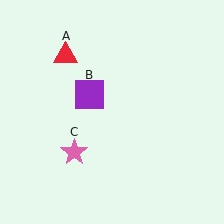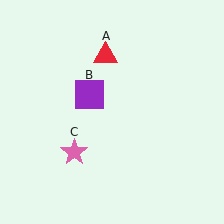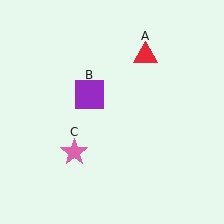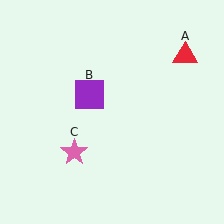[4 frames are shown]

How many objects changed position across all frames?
1 object changed position: red triangle (object A).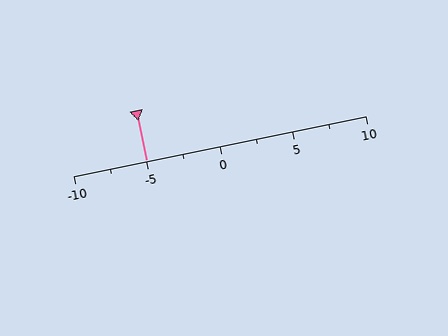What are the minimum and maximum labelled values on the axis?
The axis runs from -10 to 10.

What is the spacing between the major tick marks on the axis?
The major ticks are spaced 5 apart.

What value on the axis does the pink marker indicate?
The marker indicates approximately -5.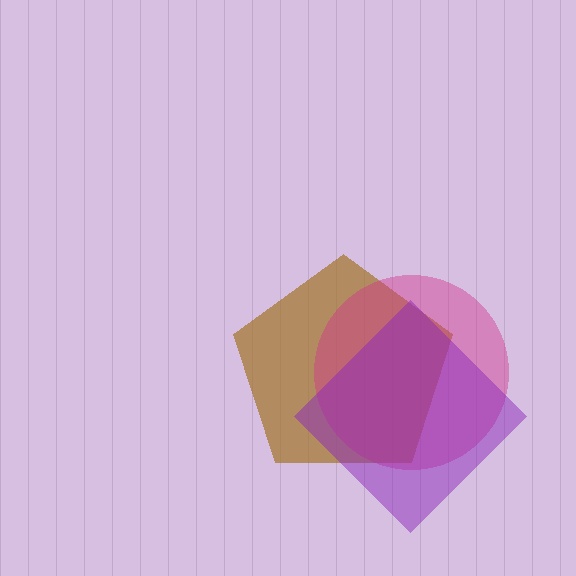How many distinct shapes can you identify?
There are 3 distinct shapes: a brown pentagon, a magenta circle, a purple diamond.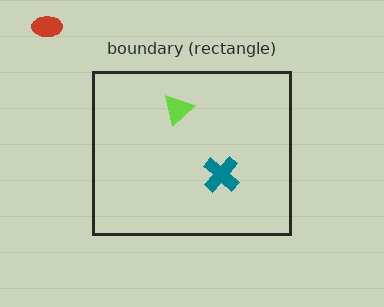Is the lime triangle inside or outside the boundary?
Inside.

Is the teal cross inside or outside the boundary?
Inside.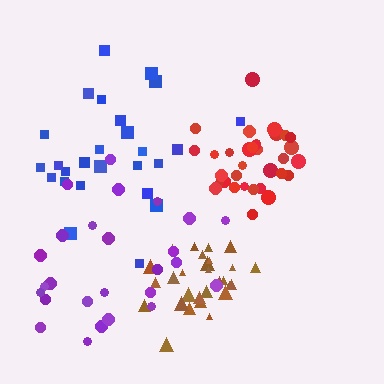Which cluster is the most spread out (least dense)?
Purple.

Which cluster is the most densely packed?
Red.